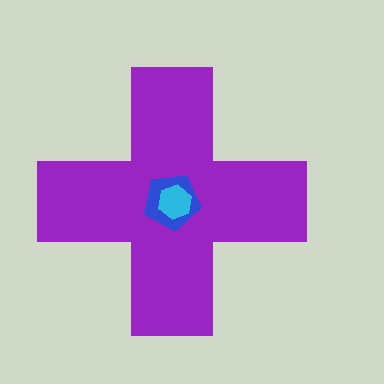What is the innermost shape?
The cyan hexagon.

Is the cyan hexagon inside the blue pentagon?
Yes.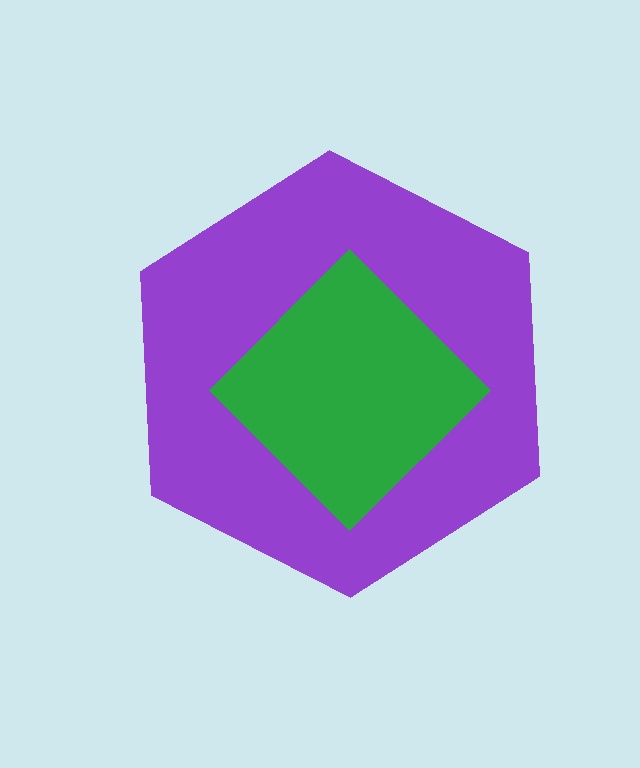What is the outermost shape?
The purple hexagon.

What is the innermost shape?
The green diamond.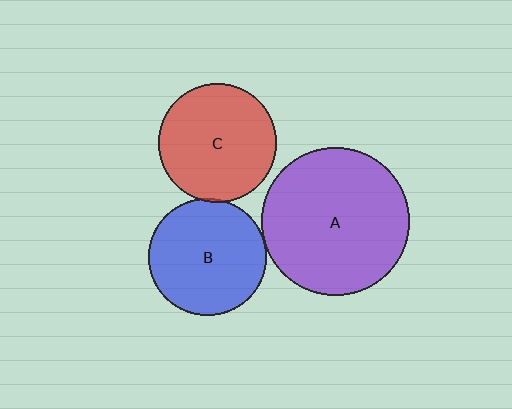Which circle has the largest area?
Circle A (purple).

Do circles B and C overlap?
Yes.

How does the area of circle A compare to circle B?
Approximately 1.6 times.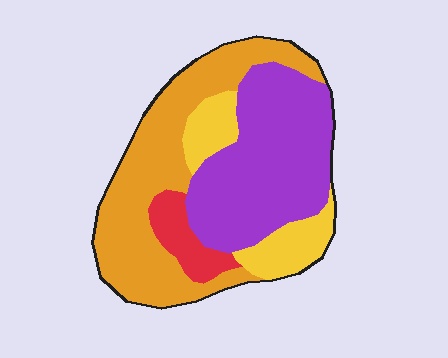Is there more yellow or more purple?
Purple.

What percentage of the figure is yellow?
Yellow covers around 15% of the figure.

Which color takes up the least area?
Red, at roughly 10%.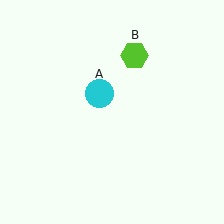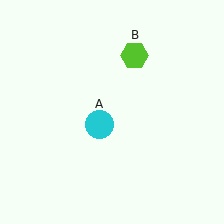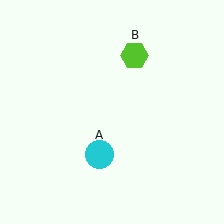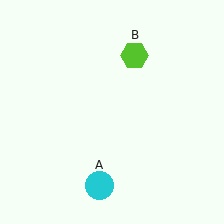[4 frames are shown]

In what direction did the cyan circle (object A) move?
The cyan circle (object A) moved down.